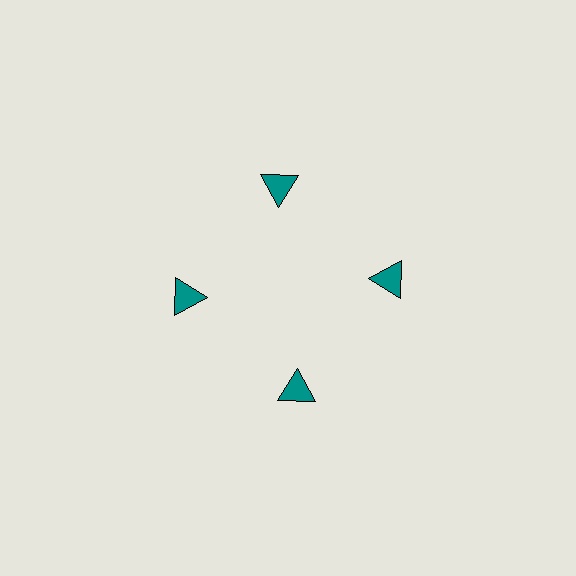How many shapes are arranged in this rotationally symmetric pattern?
There are 4 shapes, arranged in 4 groups of 1.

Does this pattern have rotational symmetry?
Yes, this pattern has 4-fold rotational symmetry. It looks the same after rotating 90 degrees around the center.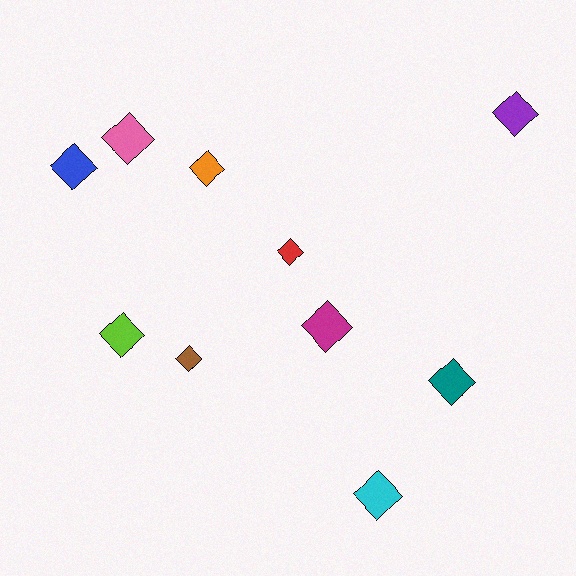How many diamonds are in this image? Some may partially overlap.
There are 10 diamonds.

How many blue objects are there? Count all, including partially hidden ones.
There is 1 blue object.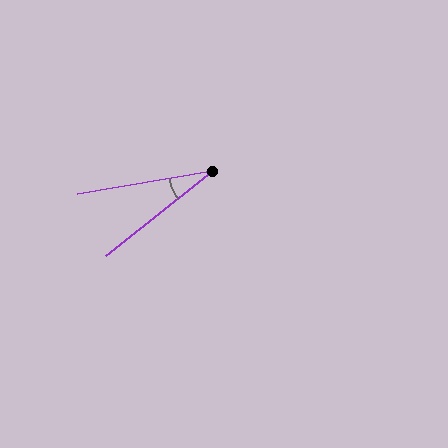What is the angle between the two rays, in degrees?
Approximately 29 degrees.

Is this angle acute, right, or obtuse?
It is acute.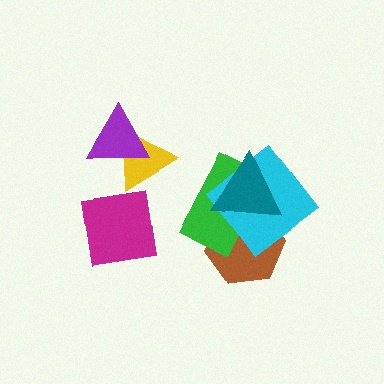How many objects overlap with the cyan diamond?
3 objects overlap with the cyan diamond.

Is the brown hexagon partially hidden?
Yes, it is partially covered by another shape.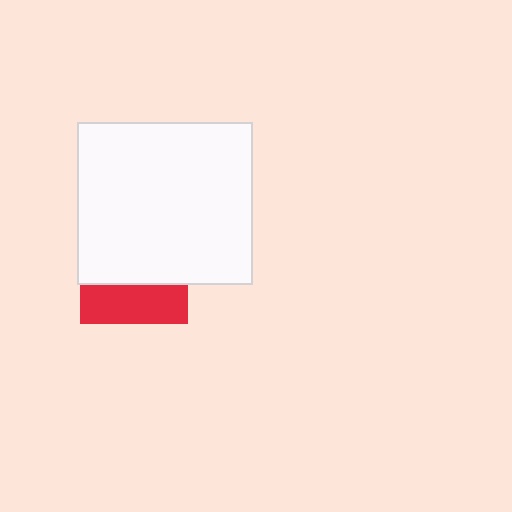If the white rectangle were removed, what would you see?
You would see the complete red square.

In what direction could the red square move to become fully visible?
The red square could move down. That would shift it out from behind the white rectangle entirely.